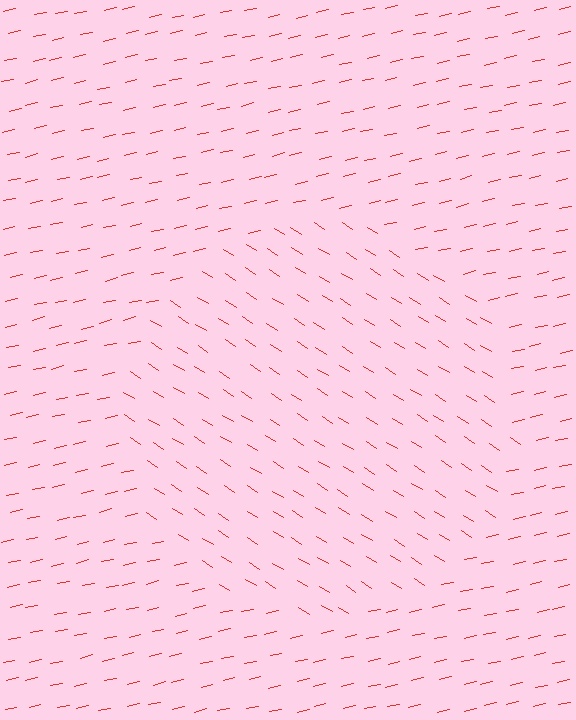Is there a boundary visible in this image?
Yes, there is a texture boundary formed by a change in line orientation.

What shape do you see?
I see a circle.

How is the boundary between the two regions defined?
The boundary is defined purely by a change in line orientation (approximately 45 degrees difference). All lines are the same color and thickness.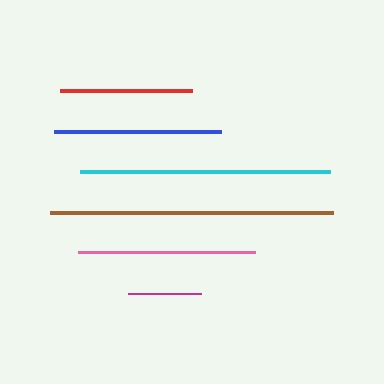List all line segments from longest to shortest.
From longest to shortest: brown, cyan, pink, blue, red, magenta.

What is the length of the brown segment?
The brown segment is approximately 284 pixels long.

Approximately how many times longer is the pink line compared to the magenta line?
The pink line is approximately 2.4 times the length of the magenta line.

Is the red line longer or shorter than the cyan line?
The cyan line is longer than the red line.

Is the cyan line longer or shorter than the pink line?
The cyan line is longer than the pink line.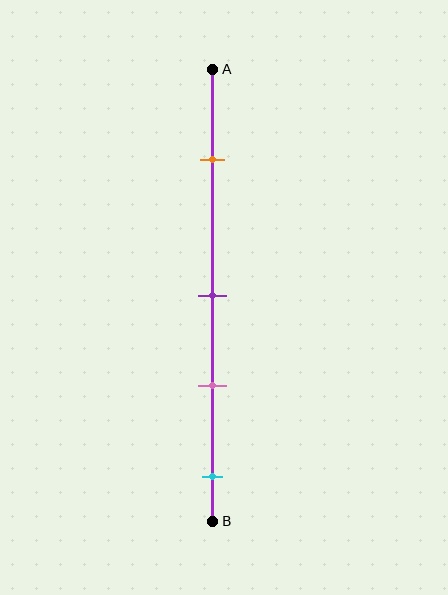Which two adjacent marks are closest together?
The purple and pink marks are the closest adjacent pair.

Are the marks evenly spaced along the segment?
No, the marks are not evenly spaced.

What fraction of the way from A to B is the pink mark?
The pink mark is approximately 70% (0.7) of the way from A to B.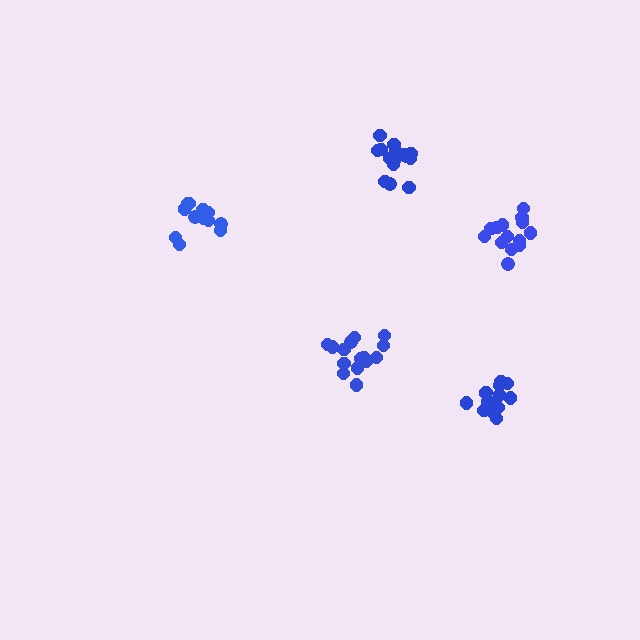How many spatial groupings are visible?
There are 5 spatial groupings.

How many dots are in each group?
Group 1: 16 dots, Group 2: 12 dots, Group 3: 15 dots, Group 4: 15 dots, Group 5: 17 dots (75 total).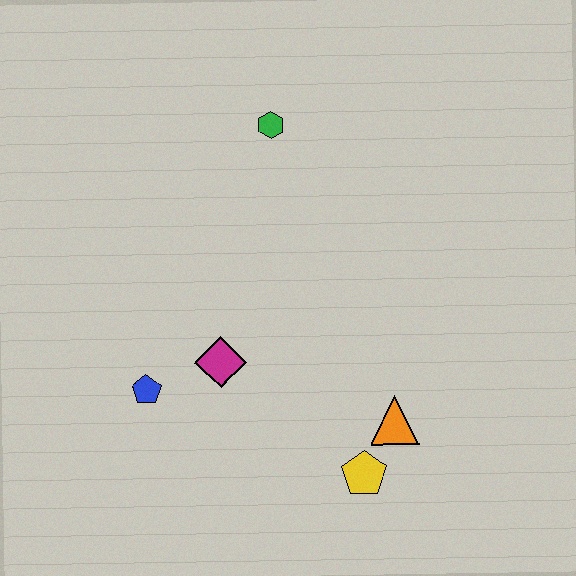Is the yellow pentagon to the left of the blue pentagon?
No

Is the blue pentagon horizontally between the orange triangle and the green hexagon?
No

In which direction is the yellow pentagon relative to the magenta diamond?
The yellow pentagon is to the right of the magenta diamond.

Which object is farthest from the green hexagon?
The yellow pentagon is farthest from the green hexagon.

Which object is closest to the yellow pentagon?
The orange triangle is closest to the yellow pentagon.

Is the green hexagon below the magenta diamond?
No